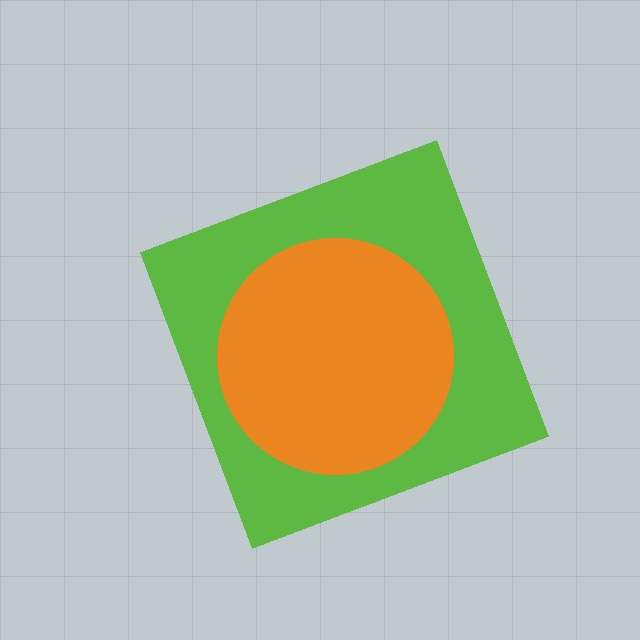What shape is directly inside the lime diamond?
The orange circle.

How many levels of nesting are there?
2.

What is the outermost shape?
The lime diamond.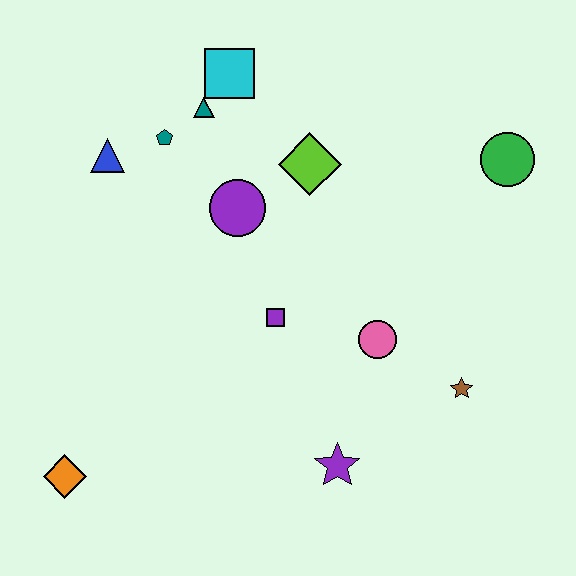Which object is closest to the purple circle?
The lime diamond is closest to the purple circle.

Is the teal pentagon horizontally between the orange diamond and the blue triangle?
No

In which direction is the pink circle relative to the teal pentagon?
The pink circle is to the right of the teal pentagon.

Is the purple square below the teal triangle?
Yes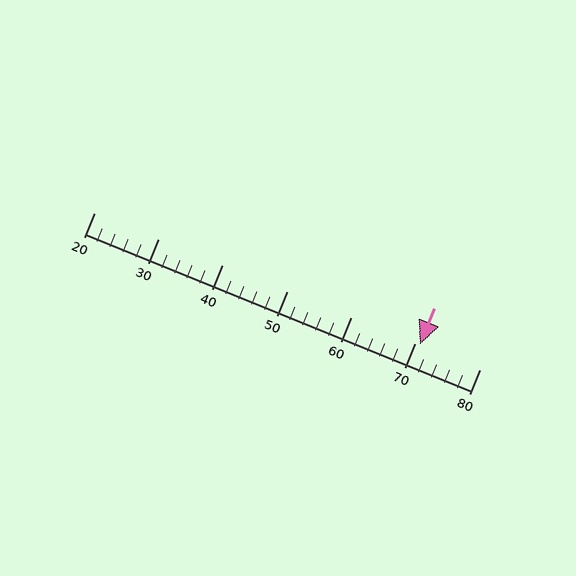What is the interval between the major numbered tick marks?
The major tick marks are spaced 10 units apart.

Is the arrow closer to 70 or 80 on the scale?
The arrow is closer to 70.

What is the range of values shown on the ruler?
The ruler shows values from 20 to 80.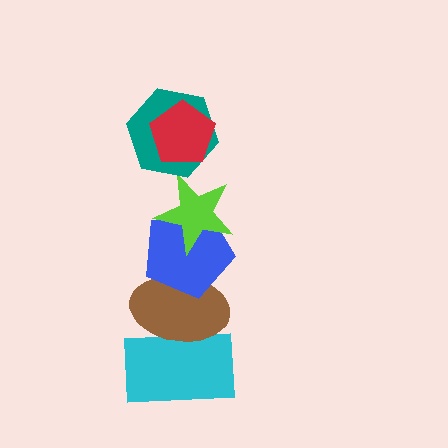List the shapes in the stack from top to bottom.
From top to bottom: the red pentagon, the teal hexagon, the lime star, the blue pentagon, the brown ellipse, the cyan rectangle.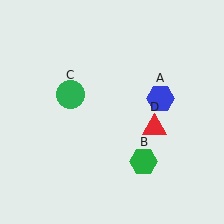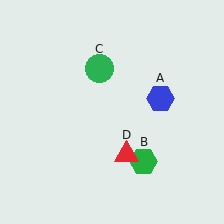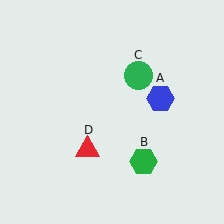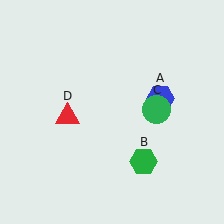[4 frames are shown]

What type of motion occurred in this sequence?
The green circle (object C), red triangle (object D) rotated clockwise around the center of the scene.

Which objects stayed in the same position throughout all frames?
Blue hexagon (object A) and green hexagon (object B) remained stationary.